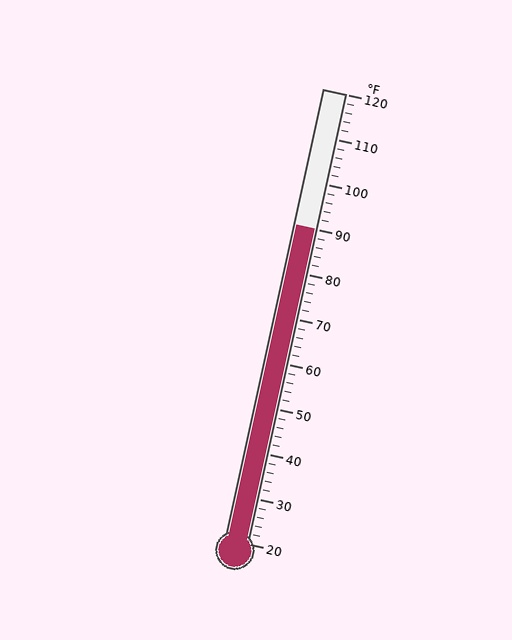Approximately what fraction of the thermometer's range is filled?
The thermometer is filled to approximately 70% of its range.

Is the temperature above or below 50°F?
The temperature is above 50°F.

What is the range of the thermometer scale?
The thermometer scale ranges from 20°F to 120°F.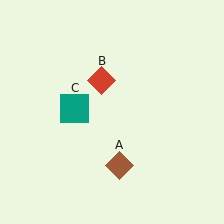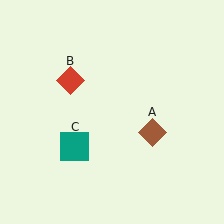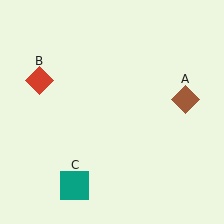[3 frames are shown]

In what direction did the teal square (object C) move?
The teal square (object C) moved down.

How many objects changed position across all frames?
3 objects changed position: brown diamond (object A), red diamond (object B), teal square (object C).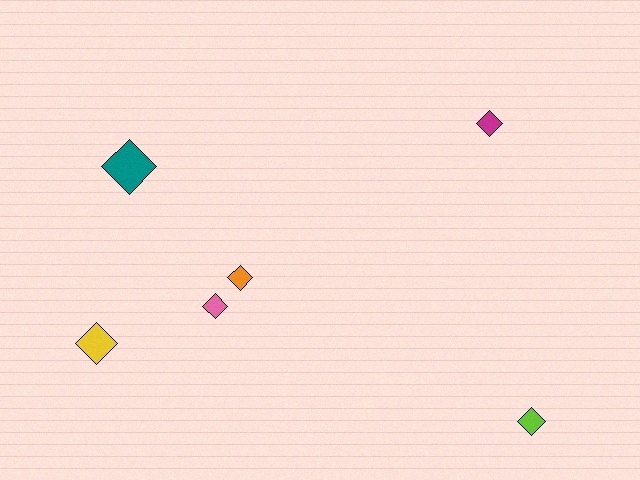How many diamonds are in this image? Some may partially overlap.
There are 6 diamonds.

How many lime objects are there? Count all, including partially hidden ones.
There is 1 lime object.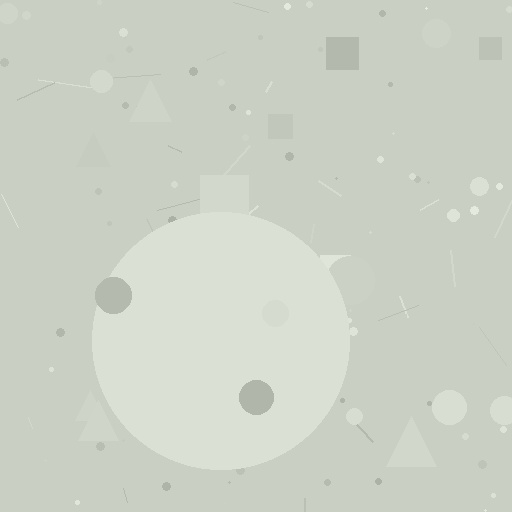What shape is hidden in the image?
A circle is hidden in the image.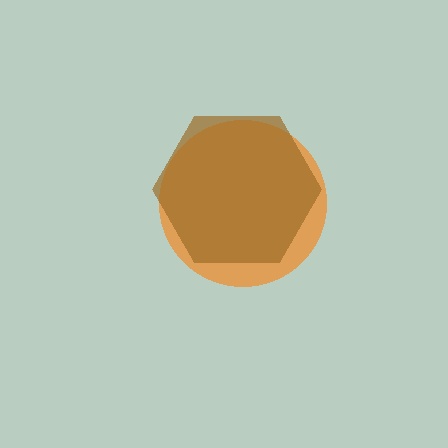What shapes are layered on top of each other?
The layered shapes are: an orange circle, a brown hexagon.